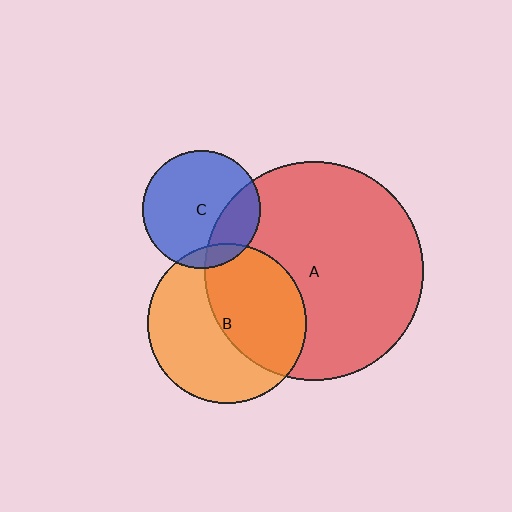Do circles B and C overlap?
Yes.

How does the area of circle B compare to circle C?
Approximately 1.8 times.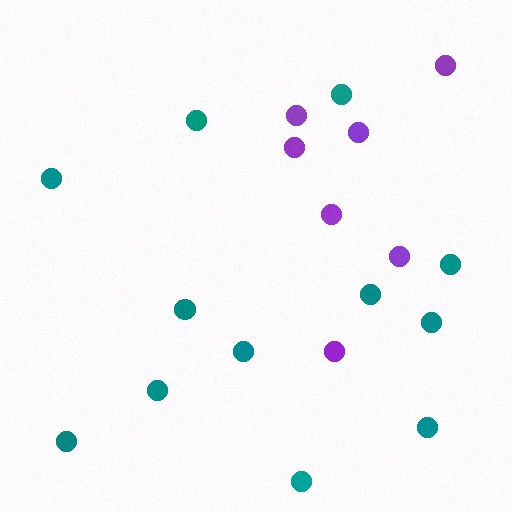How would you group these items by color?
There are 2 groups: one group of teal circles (12) and one group of purple circles (7).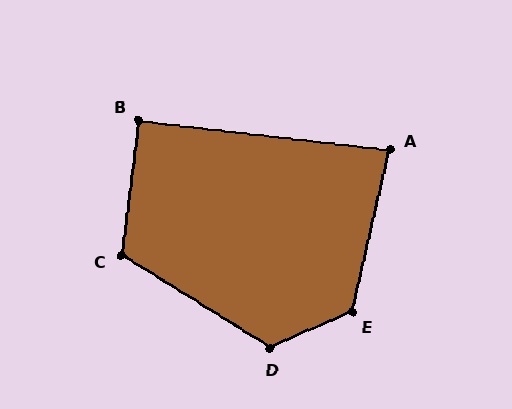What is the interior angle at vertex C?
Approximately 115 degrees (obtuse).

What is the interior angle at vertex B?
Approximately 91 degrees (approximately right).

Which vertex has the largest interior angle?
E, at approximately 127 degrees.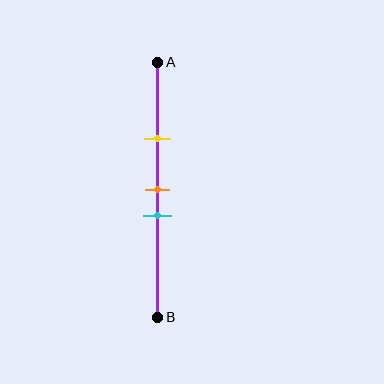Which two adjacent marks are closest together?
The orange and cyan marks are the closest adjacent pair.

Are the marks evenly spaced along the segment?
No, the marks are not evenly spaced.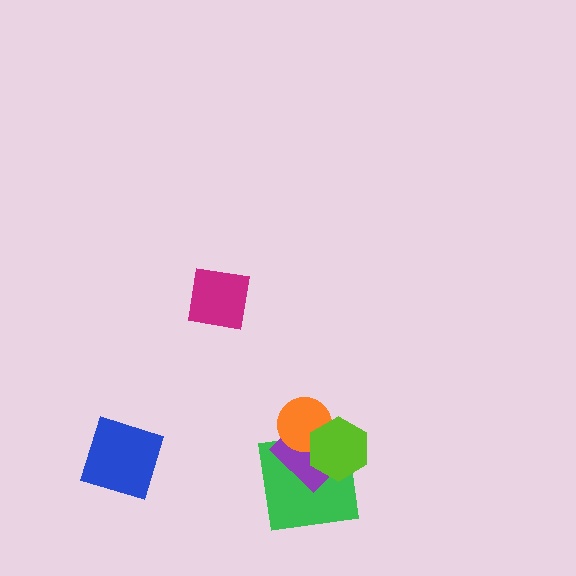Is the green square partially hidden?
Yes, it is partially covered by another shape.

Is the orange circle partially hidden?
Yes, it is partially covered by another shape.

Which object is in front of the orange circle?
The lime hexagon is in front of the orange circle.